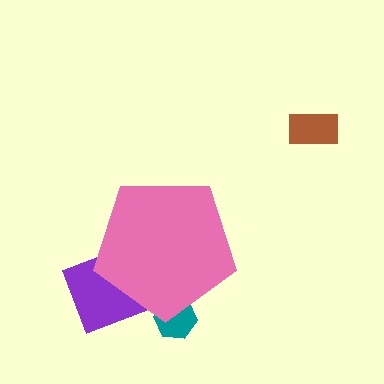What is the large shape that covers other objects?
A pink pentagon.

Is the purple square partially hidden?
Yes, the purple square is partially hidden behind the pink pentagon.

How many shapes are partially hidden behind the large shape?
2 shapes are partially hidden.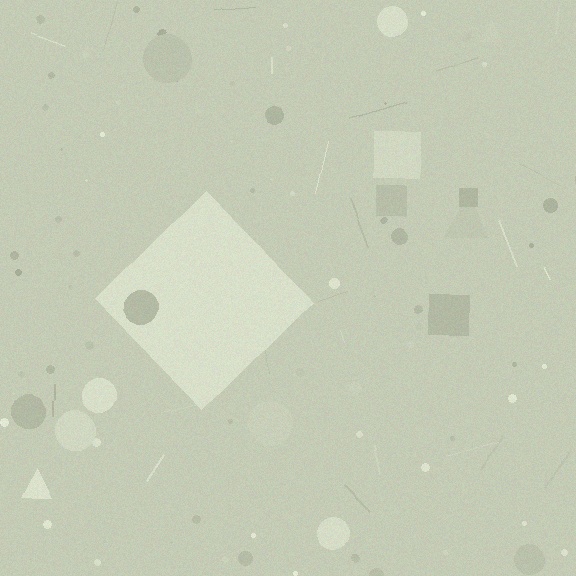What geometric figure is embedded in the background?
A diamond is embedded in the background.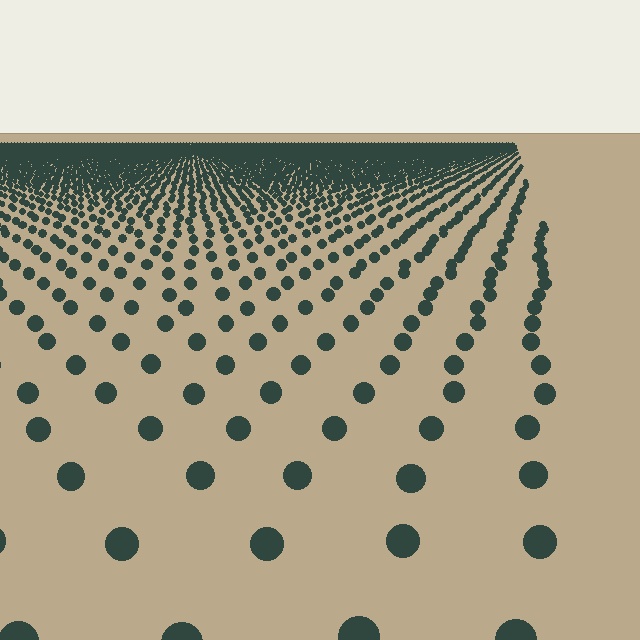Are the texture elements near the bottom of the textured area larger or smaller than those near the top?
Larger. Near the bottom, elements are closer to the viewer and appear at a bigger on-screen size.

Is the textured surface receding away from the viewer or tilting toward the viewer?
The surface is receding away from the viewer. Texture elements get smaller and denser toward the top.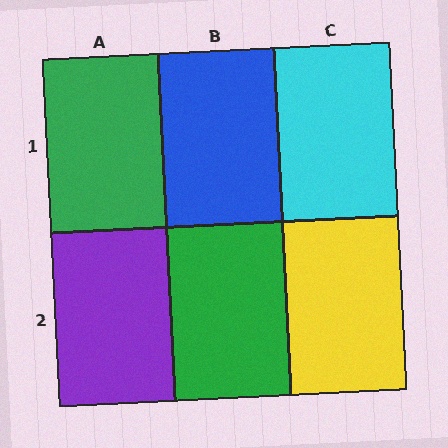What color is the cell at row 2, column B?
Green.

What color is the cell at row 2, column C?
Yellow.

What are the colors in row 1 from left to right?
Green, blue, cyan.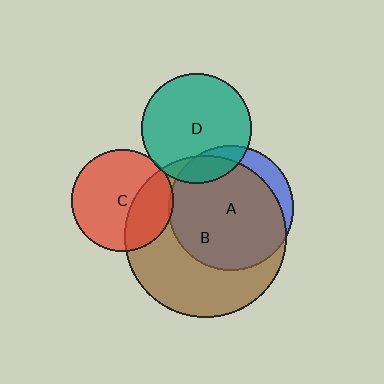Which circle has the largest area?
Circle B (brown).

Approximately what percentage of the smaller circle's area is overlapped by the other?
Approximately 15%.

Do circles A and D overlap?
Yes.